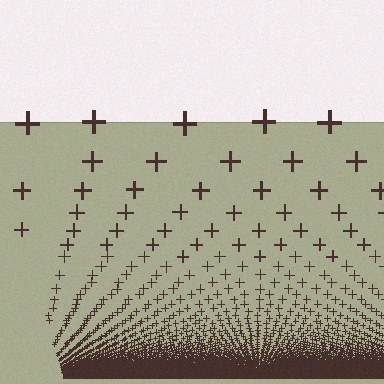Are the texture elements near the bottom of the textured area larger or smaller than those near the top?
Smaller. The gradient is inverted — elements near the bottom are smaller and denser.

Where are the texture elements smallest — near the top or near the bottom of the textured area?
Near the bottom.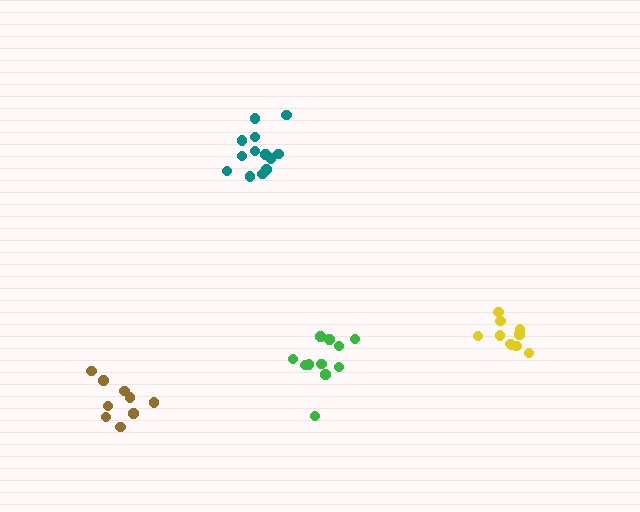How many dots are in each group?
Group 1: 10 dots, Group 2: 9 dots, Group 3: 11 dots, Group 4: 13 dots (43 total).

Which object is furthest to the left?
The brown cluster is leftmost.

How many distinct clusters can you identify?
There are 4 distinct clusters.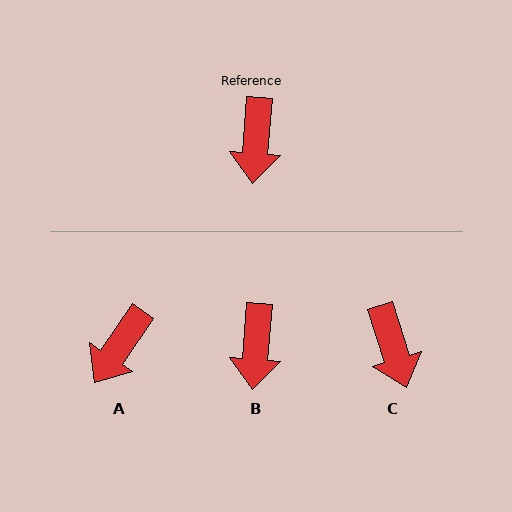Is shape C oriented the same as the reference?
No, it is off by about 22 degrees.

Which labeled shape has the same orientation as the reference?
B.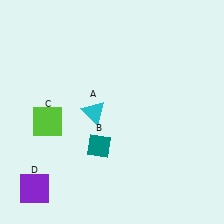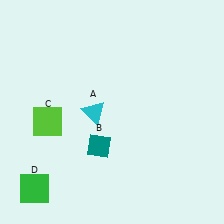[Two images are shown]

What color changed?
The square (D) changed from purple in Image 1 to green in Image 2.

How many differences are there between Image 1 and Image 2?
There is 1 difference between the two images.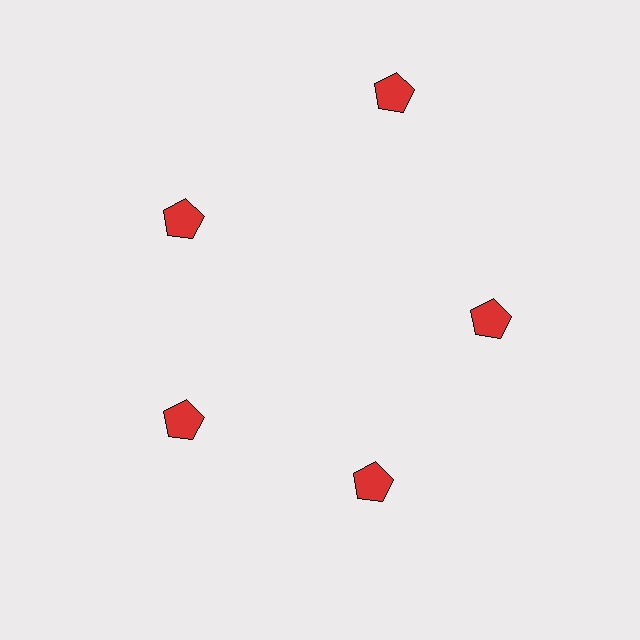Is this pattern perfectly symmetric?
No. The 5 red pentagons are arranged in a ring, but one element near the 1 o'clock position is pushed outward from the center, breaking the 5-fold rotational symmetry.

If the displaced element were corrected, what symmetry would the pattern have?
It would have 5-fold rotational symmetry — the pattern would map onto itself every 72 degrees.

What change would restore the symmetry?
The symmetry would be restored by moving it inward, back onto the ring so that all 5 pentagons sit at equal angles and equal distance from the center.